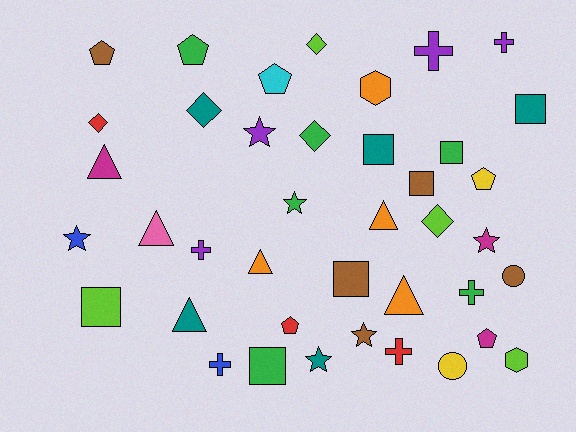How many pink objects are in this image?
There is 1 pink object.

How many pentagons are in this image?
There are 6 pentagons.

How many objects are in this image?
There are 40 objects.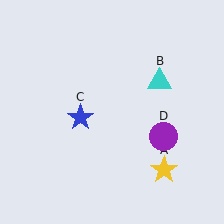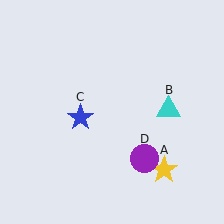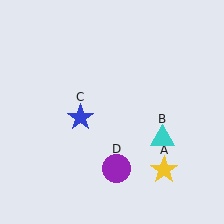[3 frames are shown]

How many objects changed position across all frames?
2 objects changed position: cyan triangle (object B), purple circle (object D).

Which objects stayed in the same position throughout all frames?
Yellow star (object A) and blue star (object C) remained stationary.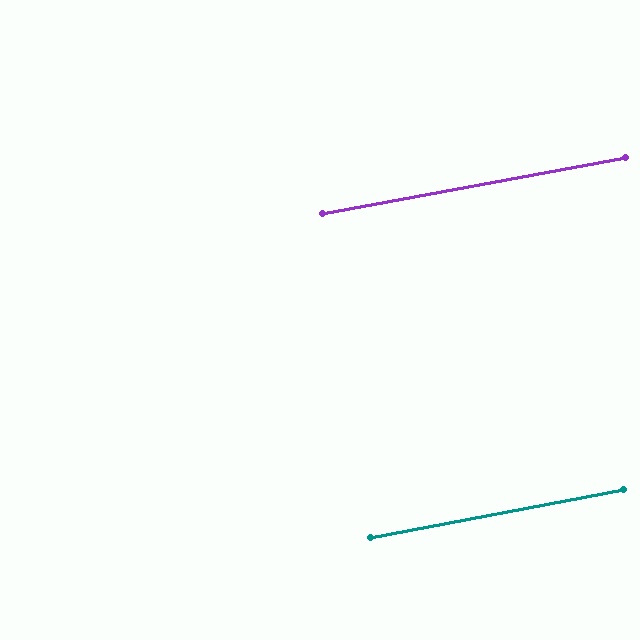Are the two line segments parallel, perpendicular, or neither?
Parallel — their directions differ by only 0.2°.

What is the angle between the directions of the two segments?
Approximately 0 degrees.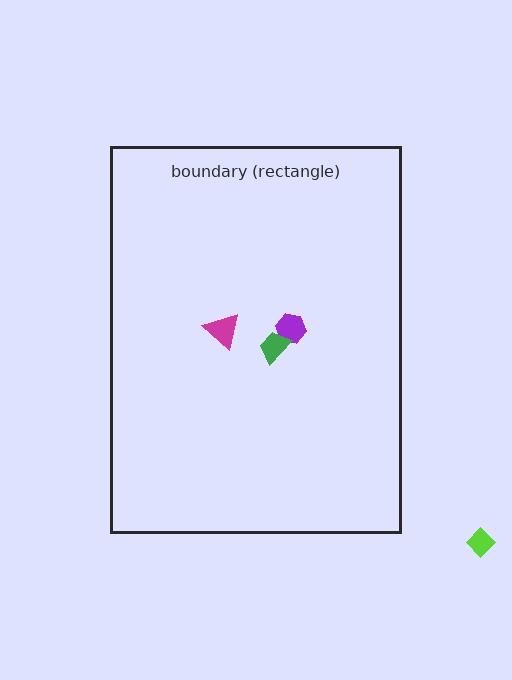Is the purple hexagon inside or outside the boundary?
Inside.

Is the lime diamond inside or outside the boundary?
Outside.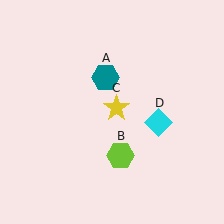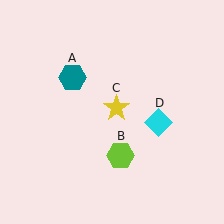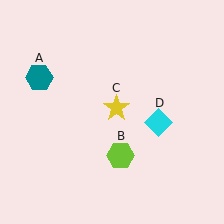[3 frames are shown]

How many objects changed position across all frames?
1 object changed position: teal hexagon (object A).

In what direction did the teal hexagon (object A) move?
The teal hexagon (object A) moved left.